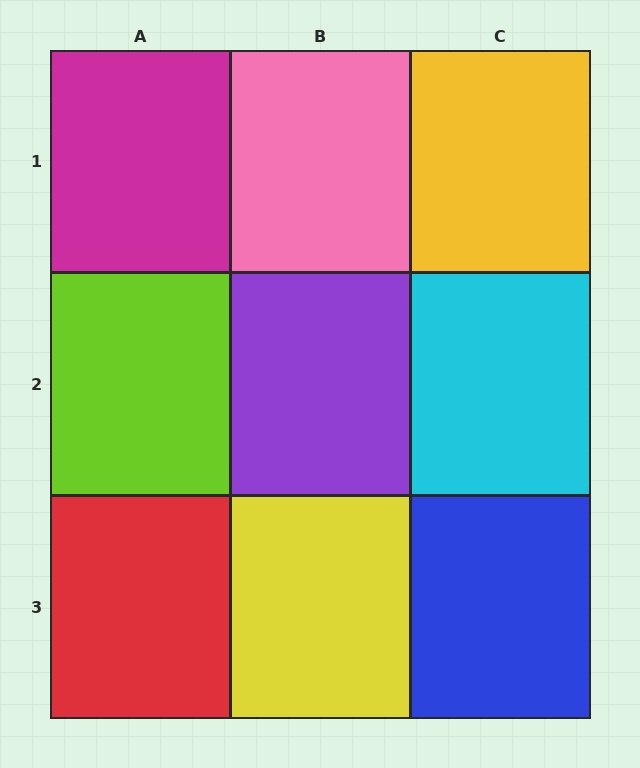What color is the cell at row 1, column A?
Magenta.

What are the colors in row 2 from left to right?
Lime, purple, cyan.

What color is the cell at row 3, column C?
Blue.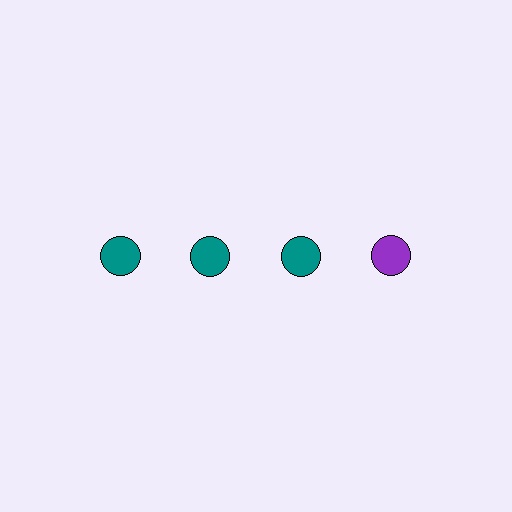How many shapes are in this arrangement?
There are 4 shapes arranged in a grid pattern.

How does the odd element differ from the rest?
It has a different color: purple instead of teal.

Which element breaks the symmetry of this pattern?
The purple circle in the top row, second from right column breaks the symmetry. All other shapes are teal circles.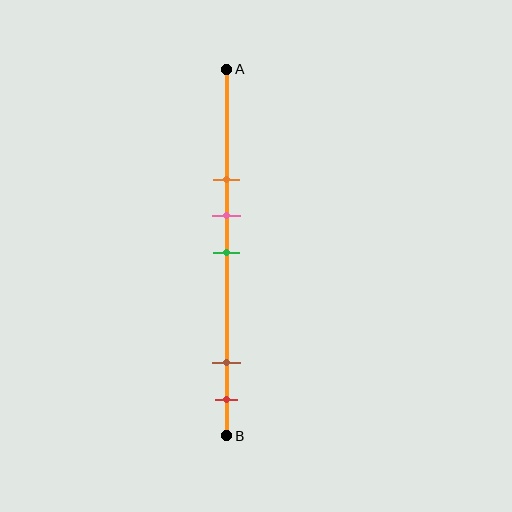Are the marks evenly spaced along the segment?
No, the marks are not evenly spaced.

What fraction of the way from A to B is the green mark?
The green mark is approximately 50% (0.5) of the way from A to B.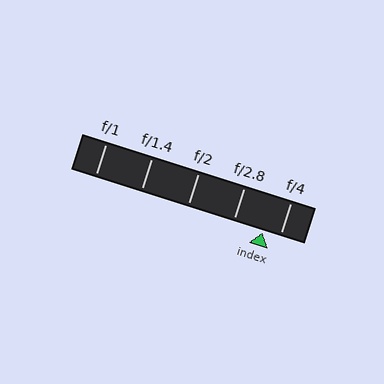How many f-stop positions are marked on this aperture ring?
There are 5 f-stop positions marked.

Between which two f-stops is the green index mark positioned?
The index mark is between f/2.8 and f/4.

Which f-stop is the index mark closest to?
The index mark is closest to f/4.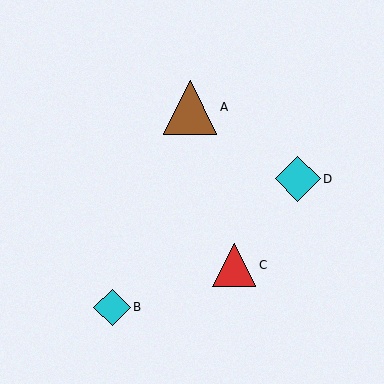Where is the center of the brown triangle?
The center of the brown triangle is at (190, 107).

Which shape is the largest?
The brown triangle (labeled A) is the largest.